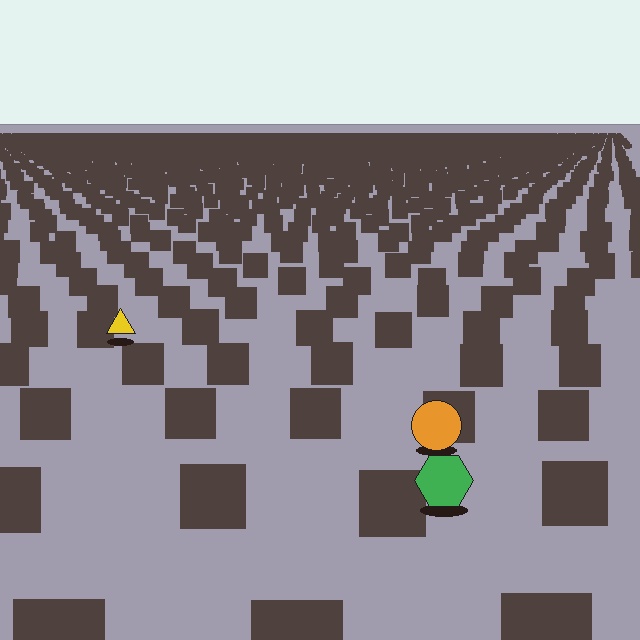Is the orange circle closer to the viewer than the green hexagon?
No. The green hexagon is closer — you can tell from the texture gradient: the ground texture is coarser near it.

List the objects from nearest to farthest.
From nearest to farthest: the green hexagon, the orange circle, the yellow triangle.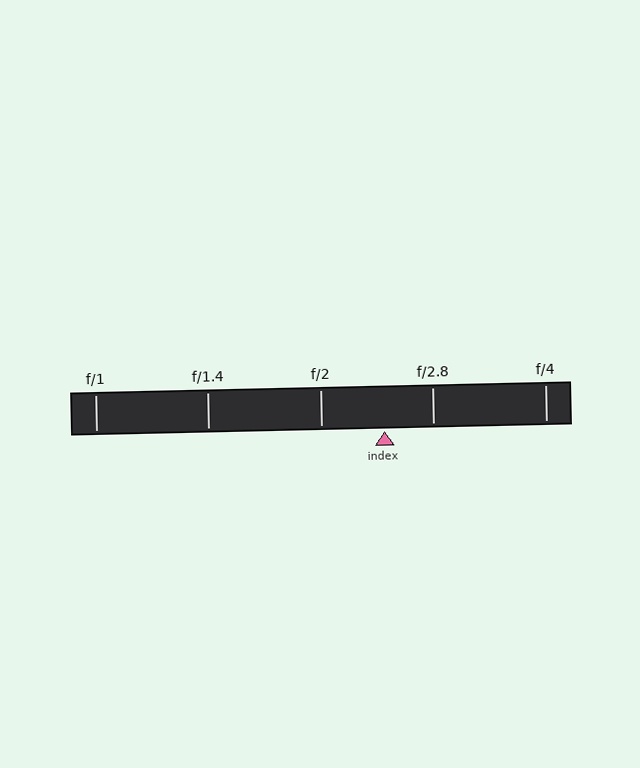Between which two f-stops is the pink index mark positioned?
The index mark is between f/2 and f/2.8.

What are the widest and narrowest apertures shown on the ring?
The widest aperture shown is f/1 and the narrowest is f/4.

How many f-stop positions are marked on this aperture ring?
There are 5 f-stop positions marked.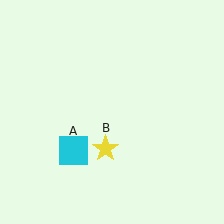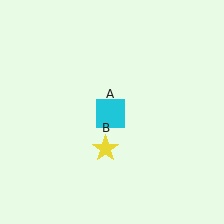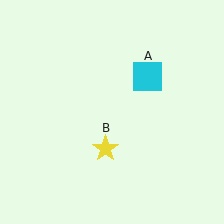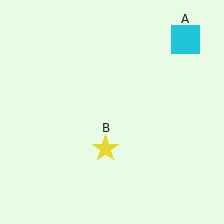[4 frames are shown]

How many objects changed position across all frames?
1 object changed position: cyan square (object A).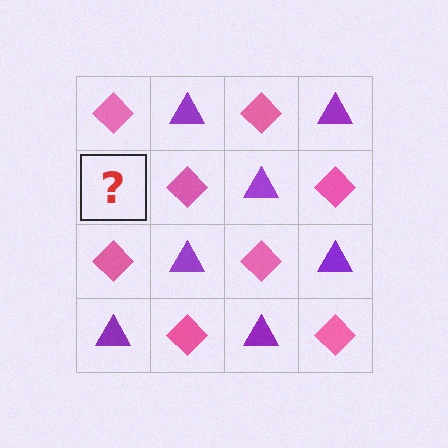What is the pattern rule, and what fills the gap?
The rule is that it alternates pink diamond and purple triangle in a checkerboard pattern. The gap should be filled with a purple triangle.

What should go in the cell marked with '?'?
The missing cell should contain a purple triangle.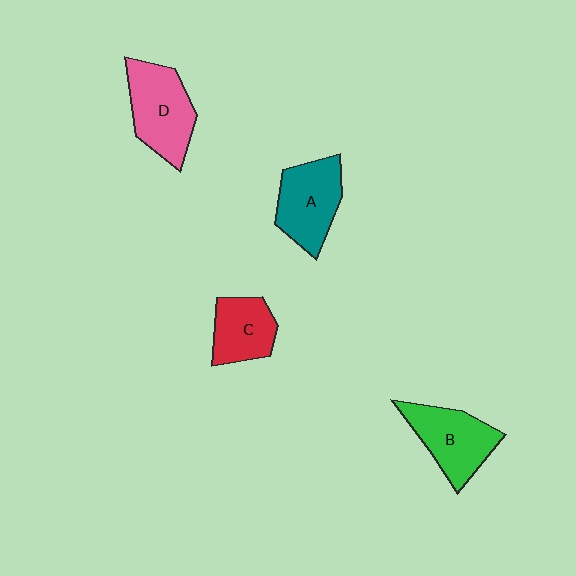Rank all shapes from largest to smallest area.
From largest to smallest: D (pink), B (green), A (teal), C (red).